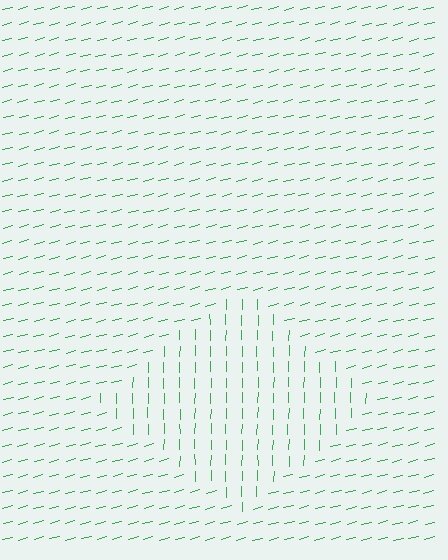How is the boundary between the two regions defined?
The boundary is defined purely by a change in line orientation (approximately 74 degrees difference). All lines are the same color and thickness.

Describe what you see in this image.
The image is filled with small green line segments. A diamond region in the image has lines oriented differently from the surrounding lines, creating a visible texture boundary.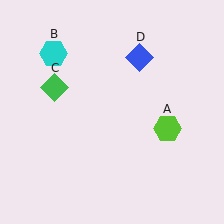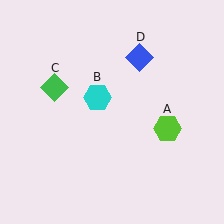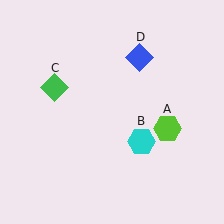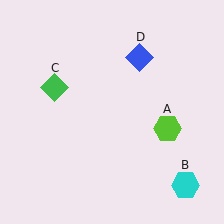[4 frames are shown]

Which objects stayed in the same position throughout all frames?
Lime hexagon (object A) and green diamond (object C) and blue diamond (object D) remained stationary.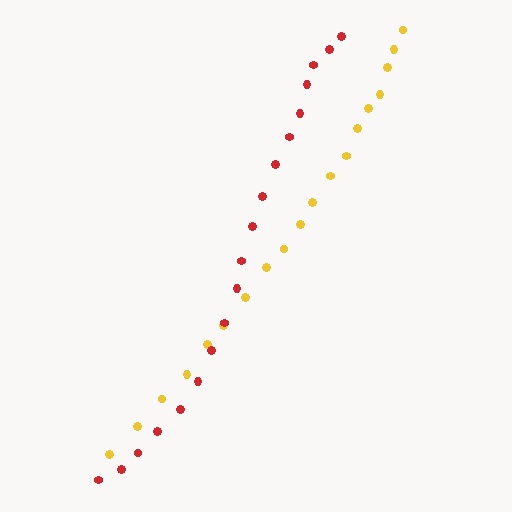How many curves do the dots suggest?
There are 2 distinct paths.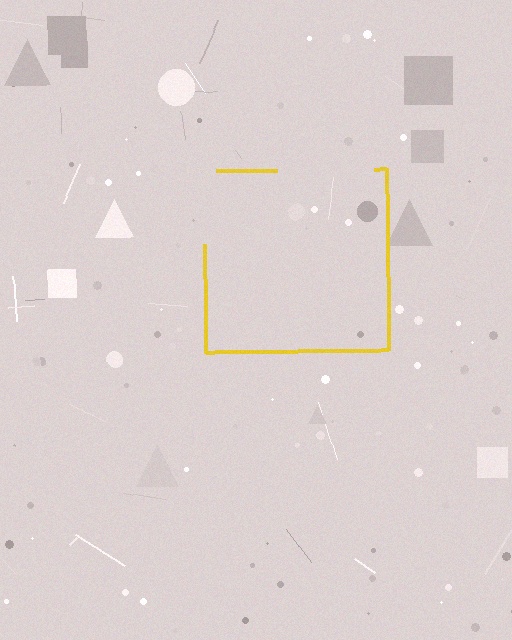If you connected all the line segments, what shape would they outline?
They would outline a square.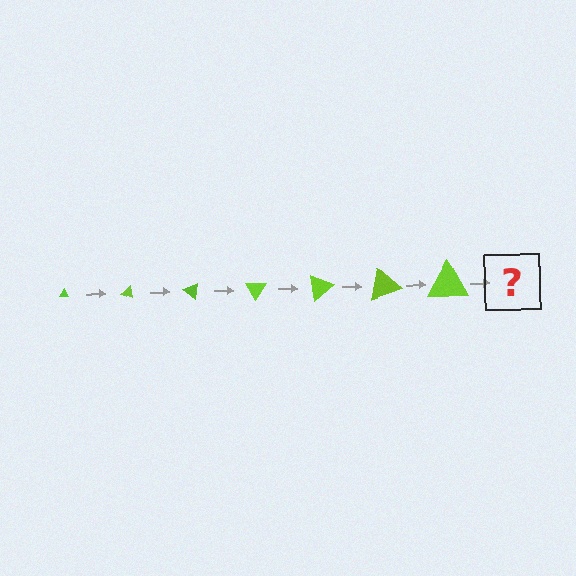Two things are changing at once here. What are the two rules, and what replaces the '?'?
The two rules are that the triangle grows larger each step and it rotates 20 degrees each step. The '?' should be a triangle, larger than the previous one and rotated 140 degrees from the start.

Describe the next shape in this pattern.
It should be a triangle, larger than the previous one and rotated 140 degrees from the start.